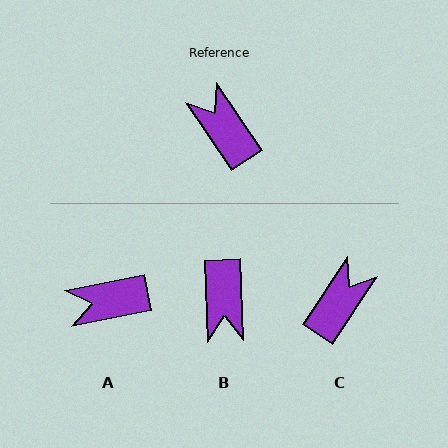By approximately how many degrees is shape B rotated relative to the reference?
Approximately 148 degrees counter-clockwise.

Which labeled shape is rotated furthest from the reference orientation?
B, about 148 degrees away.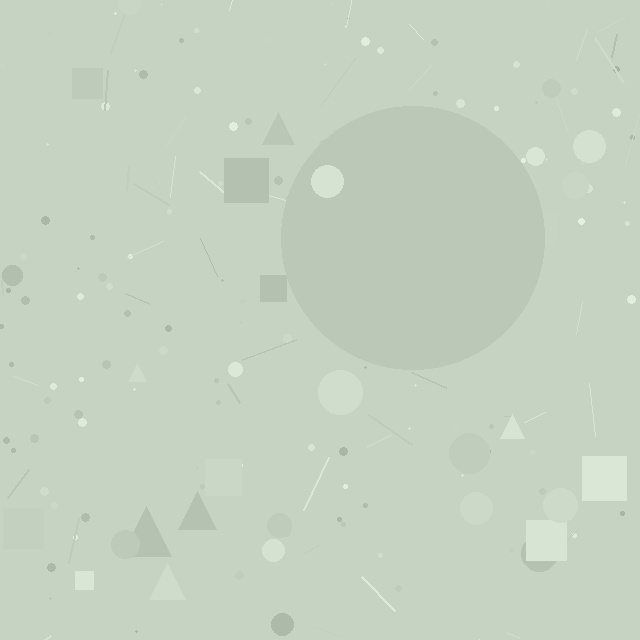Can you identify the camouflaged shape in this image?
The camouflaged shape is a circle.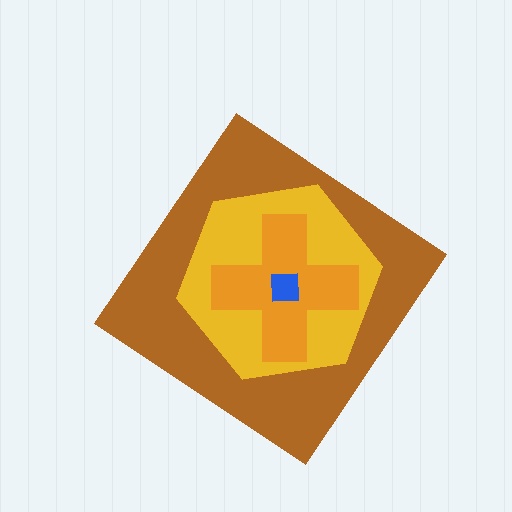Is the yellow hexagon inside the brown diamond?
Yes.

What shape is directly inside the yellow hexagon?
The orange cross.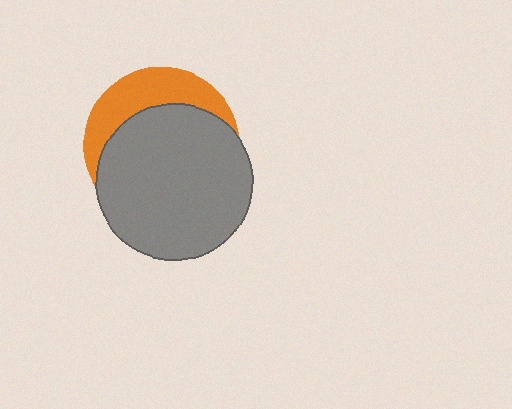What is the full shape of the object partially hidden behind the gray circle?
The partially hidden object is an orange circle.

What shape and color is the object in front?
The object in front is a gray circle.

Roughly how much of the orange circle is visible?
A small part of it is visible (roughly 31%).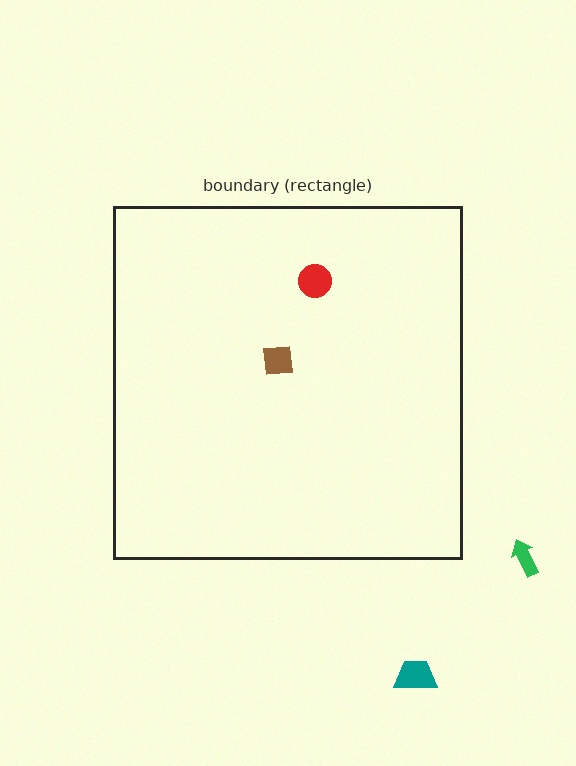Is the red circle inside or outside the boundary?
Inside.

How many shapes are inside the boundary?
2 inside, 2 outside.